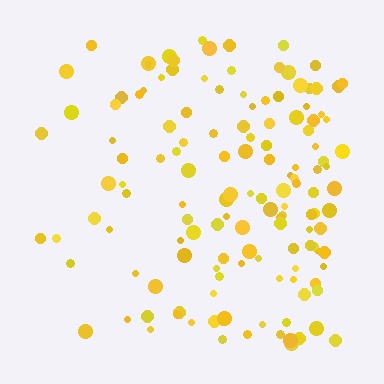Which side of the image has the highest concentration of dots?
The right.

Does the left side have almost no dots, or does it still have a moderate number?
Still a moderate number, just noticeably fewer than the right.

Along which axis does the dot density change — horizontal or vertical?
Horizontal.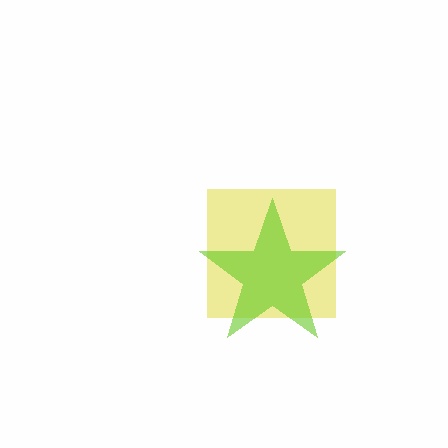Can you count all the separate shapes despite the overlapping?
Yes, there are 2 separate shapes.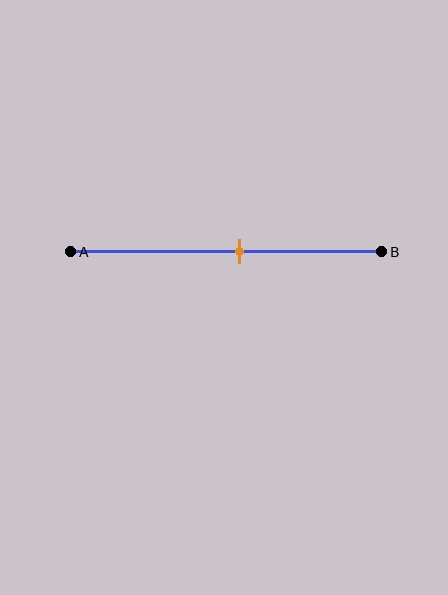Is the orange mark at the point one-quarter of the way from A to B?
No, the mark is at about 55% from A, not at the 25% one-quarter point.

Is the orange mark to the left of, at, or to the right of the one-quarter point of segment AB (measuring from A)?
The orange mark is to the right of the one-quarter point of segment AB.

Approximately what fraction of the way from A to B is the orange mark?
The orange mark is approximately 55% of the way from A to B.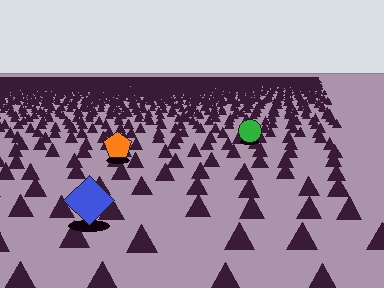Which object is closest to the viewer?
The blue diamond is closest. The texture marks near it are larger and more spread out.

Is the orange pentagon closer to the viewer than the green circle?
Yes. The orange pentagon is closer — you can tell from the texture gradient: the ground texture is coarser near it.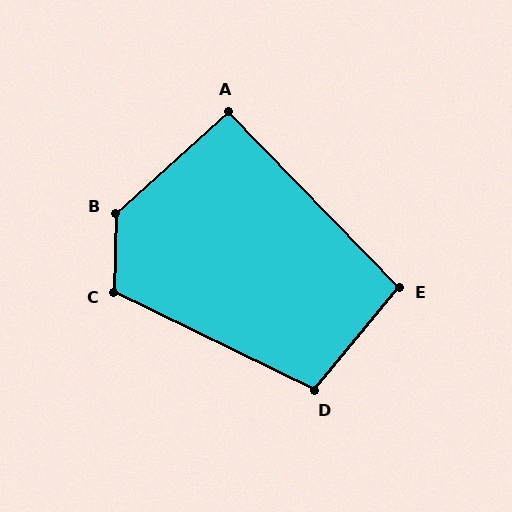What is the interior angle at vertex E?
Approximately 96 degrees (obtuse).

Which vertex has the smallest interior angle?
A, at approximately 92 degrees.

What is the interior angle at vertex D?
Approximately 104 degrees (obtuse).